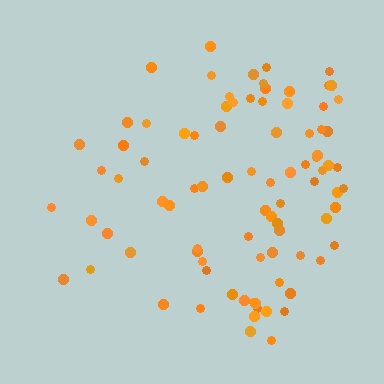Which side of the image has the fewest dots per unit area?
The left.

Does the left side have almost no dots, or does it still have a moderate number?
Still a moderate number, just noticeably fewer than the right.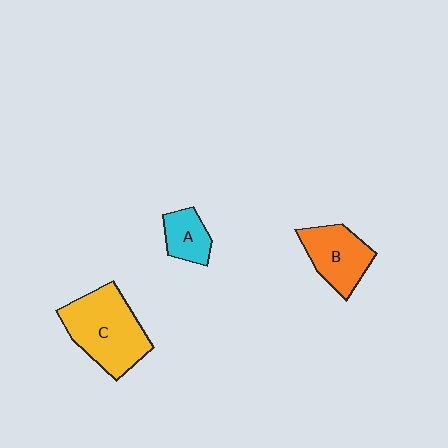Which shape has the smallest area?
Shape A (cyan).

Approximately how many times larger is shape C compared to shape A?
Approximately 2.5 times.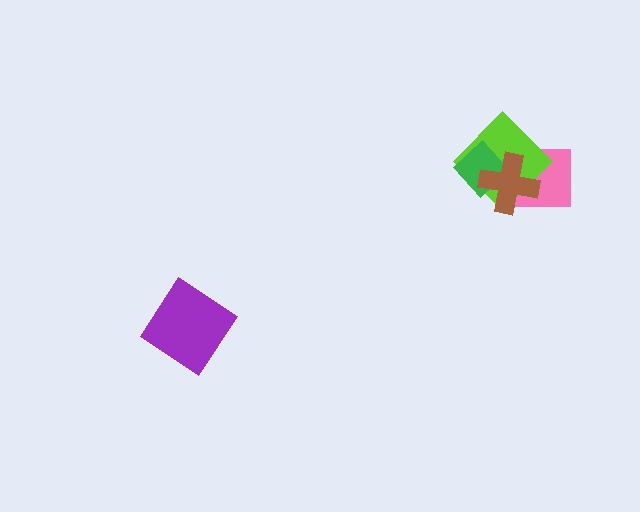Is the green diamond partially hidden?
Yes, it is partially covered by another shape.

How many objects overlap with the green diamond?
2 objects overlap with the green diamond.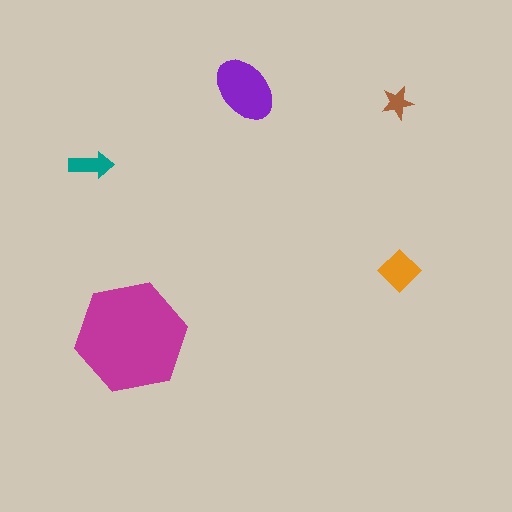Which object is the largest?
The magenta hexagon.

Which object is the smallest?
The brown star.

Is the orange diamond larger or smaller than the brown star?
Larger.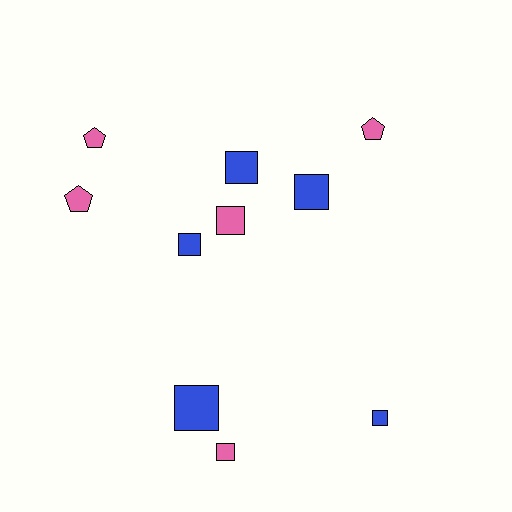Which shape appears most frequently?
Square, with 7 objects.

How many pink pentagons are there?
There are 3 pink pentagons.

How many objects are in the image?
There are 10 objects.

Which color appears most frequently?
Blue, with 5 objects.